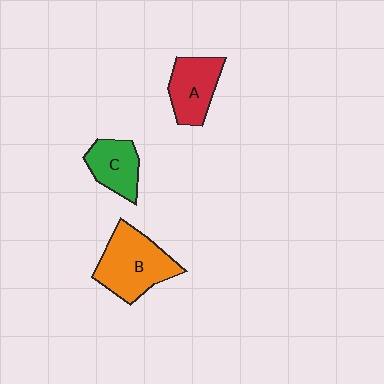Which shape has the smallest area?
Shape C (green).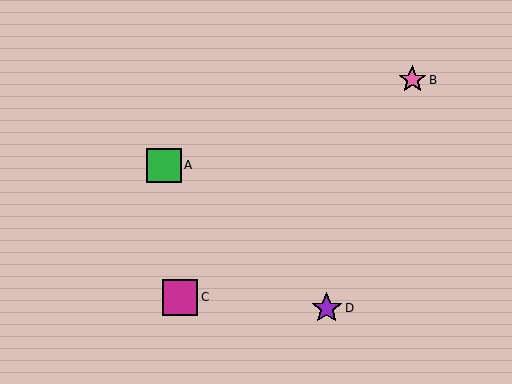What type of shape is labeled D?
Shape D is a purple star.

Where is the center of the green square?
The center of the green square is at (164, 165).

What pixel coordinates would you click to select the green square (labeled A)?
Click at (164, 165) to select the green square A.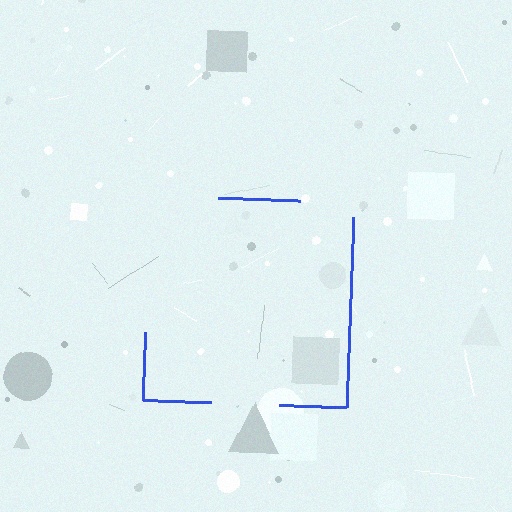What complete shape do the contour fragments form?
The contour fragments form a square.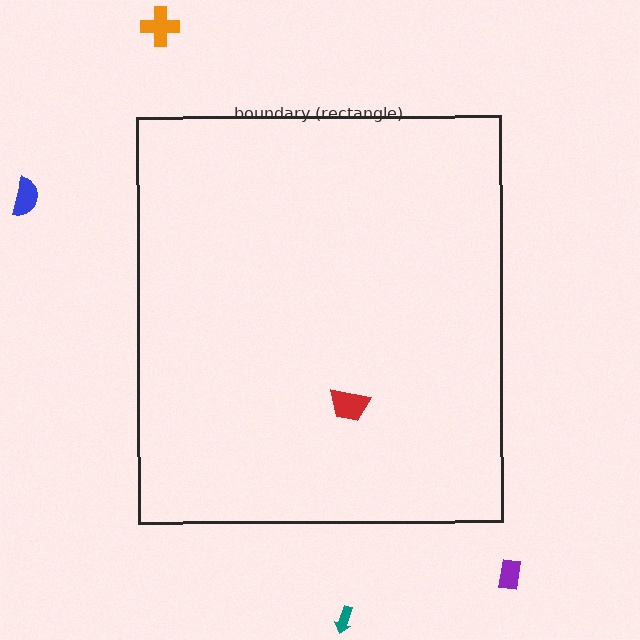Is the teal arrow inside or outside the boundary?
Outside.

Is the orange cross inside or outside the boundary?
Outside.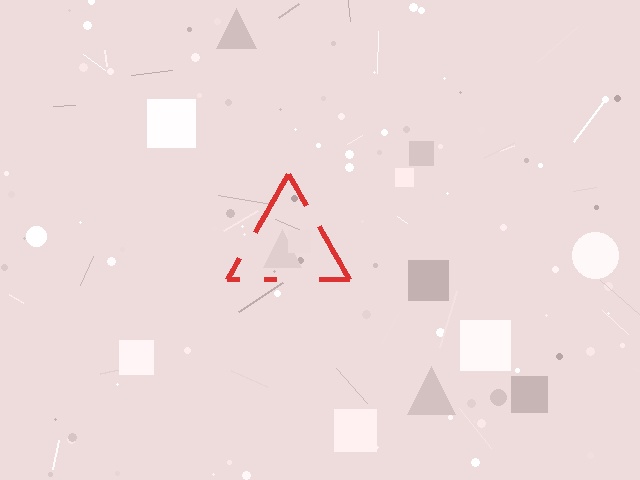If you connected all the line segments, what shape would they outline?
They would outline a triangle.